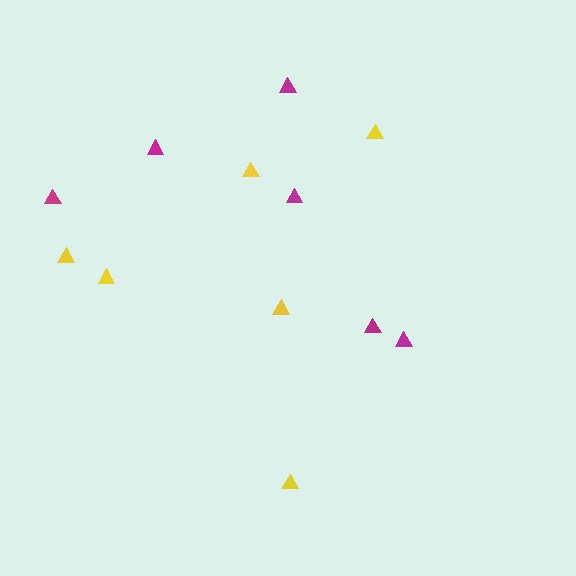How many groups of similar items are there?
There are 2 groups: one group of yellow triangles (6) and one group of magenta triangles (6).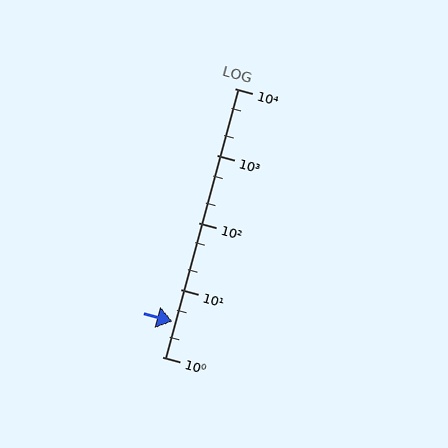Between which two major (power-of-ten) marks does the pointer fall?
The pointer is between 1 and 10.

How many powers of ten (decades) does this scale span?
The scale spans 4 decades, from 1 to 10000.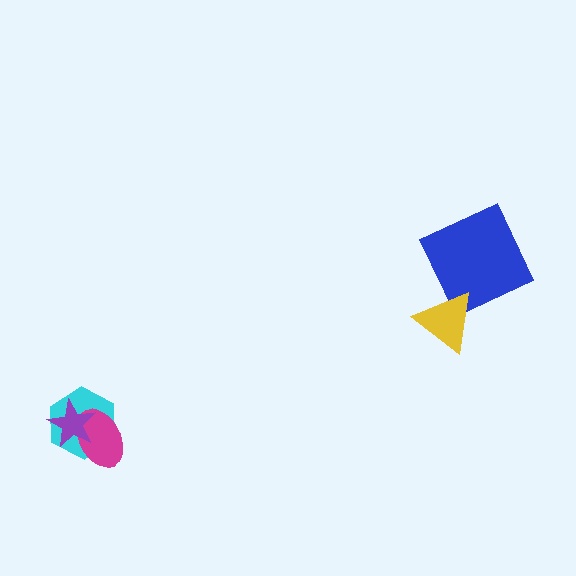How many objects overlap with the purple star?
2 objects overlap with the purple star.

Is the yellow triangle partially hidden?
No, no other shape covers it.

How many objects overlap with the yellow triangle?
1 object overlaps with the yellow triangle.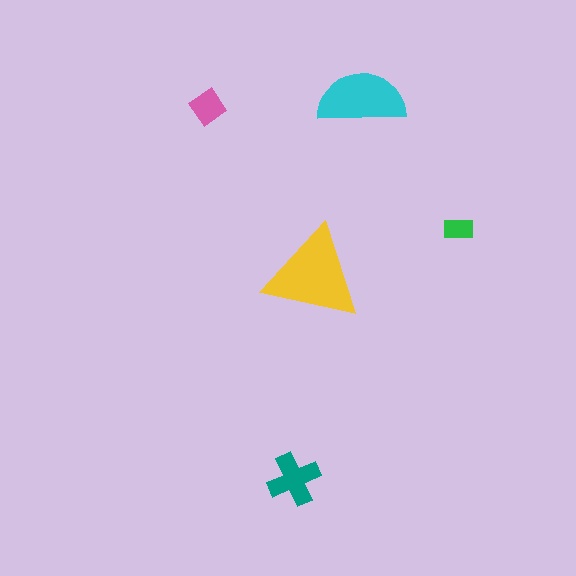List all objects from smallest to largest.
The green rectangle, the pink diamond, the teal cross, the cyan semicircle, the yellow triangle.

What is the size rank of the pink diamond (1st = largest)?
4th.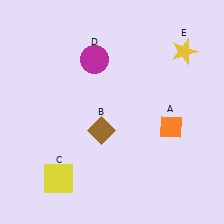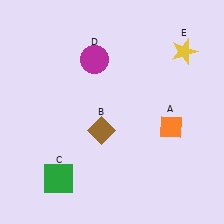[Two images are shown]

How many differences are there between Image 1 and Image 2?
There is 1 difference between the two images.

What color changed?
The square (C) changed from yellow in Image 1 to green in Image 2.